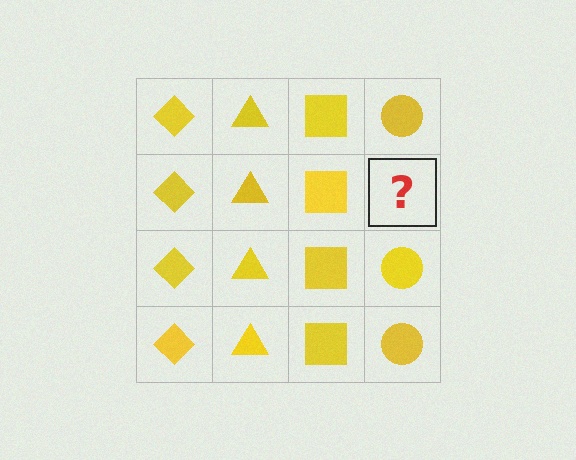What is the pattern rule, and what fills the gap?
The rule is that each column has a consistent shape. The gap should be filled with a yellow circle.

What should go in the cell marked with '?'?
The missing cell should contain a yellow circle.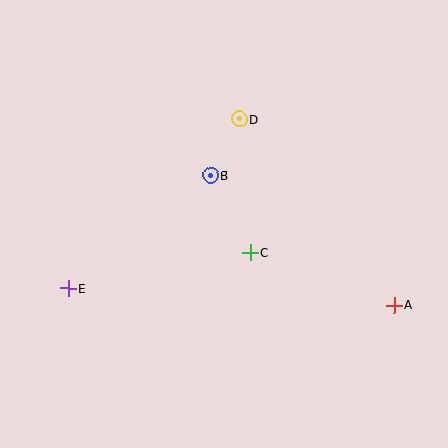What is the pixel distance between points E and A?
The distance between E and A is 326 pixels.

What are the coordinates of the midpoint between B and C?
The midpoint between B and C is at (230, 214).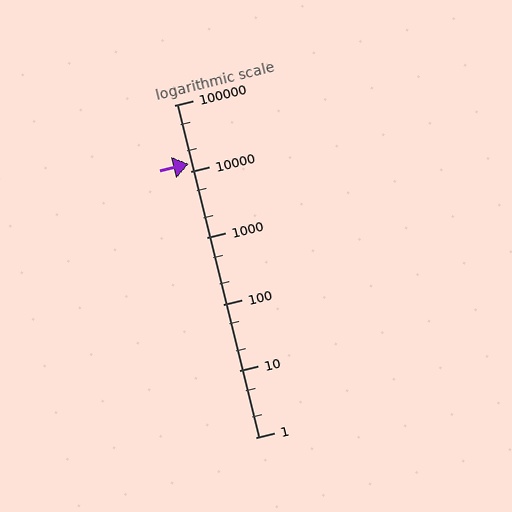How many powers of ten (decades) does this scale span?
The scale spans 5 decades, from 1 to 100000.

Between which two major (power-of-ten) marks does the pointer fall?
The pointer is between 10000 and 100000.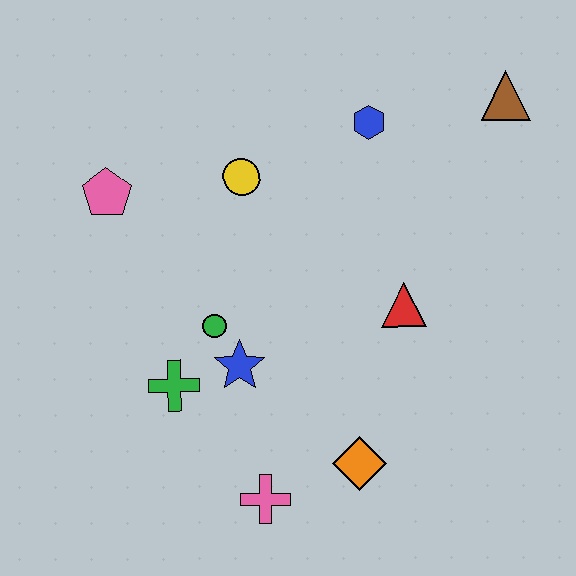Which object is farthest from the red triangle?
The pink pentagon is farthest from the red triangle.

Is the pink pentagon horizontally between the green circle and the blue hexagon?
No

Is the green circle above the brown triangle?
No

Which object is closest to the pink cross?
The orange diamond is closest to the pink cross.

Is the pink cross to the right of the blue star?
Yes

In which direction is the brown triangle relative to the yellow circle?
The brown triangle is to the right of the yellow circle.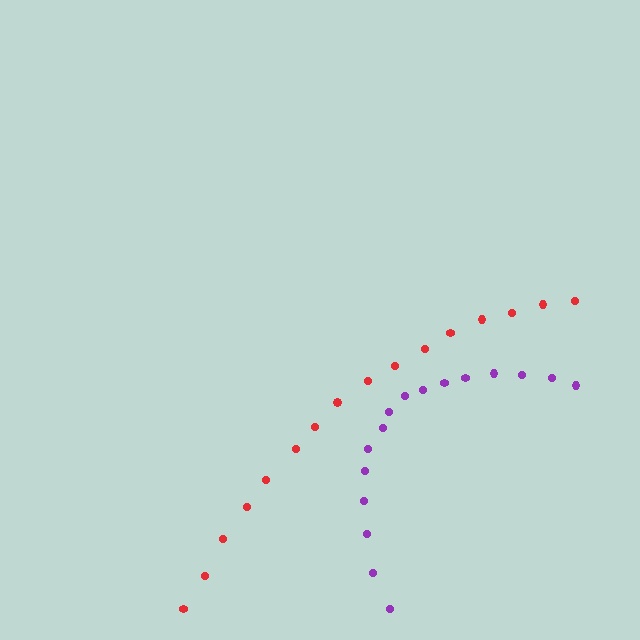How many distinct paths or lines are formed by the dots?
There are 2 distinct paths.